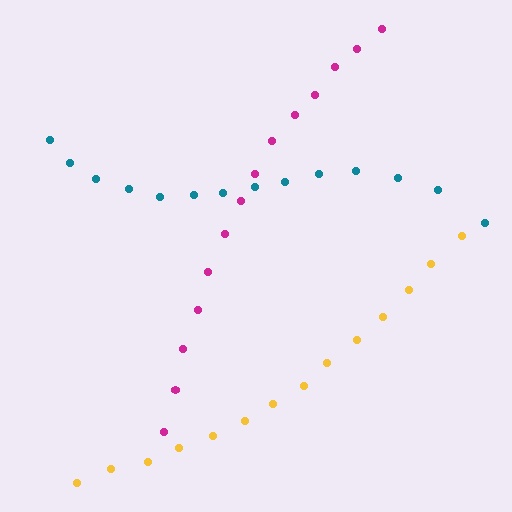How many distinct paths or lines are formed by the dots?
There are 3 distinct paths.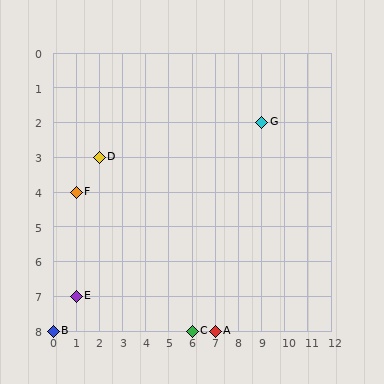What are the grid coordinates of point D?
Point D is at grid coordinates (2, 3).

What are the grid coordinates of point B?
Point B is at grid coordinates (0, 8).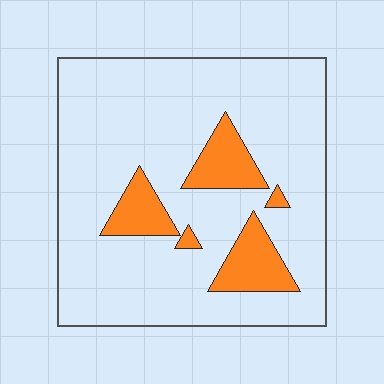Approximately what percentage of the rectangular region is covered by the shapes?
Approximately 15%.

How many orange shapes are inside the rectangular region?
5.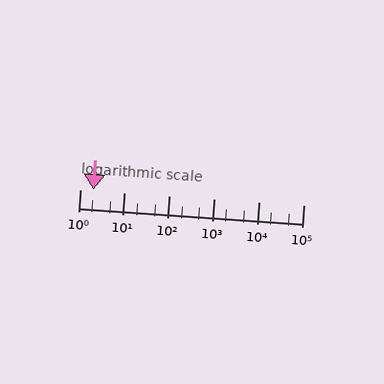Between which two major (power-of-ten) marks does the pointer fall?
The pointer is between 1 and 10.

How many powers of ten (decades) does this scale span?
The scale spans 5 decades, from 1 to 100000.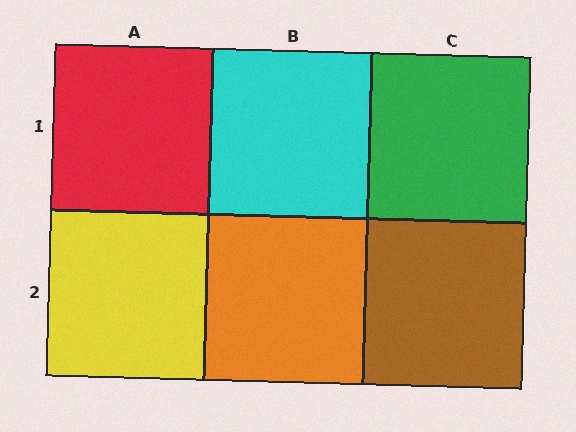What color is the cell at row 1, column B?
Cyan.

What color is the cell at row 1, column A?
Red.